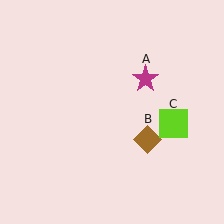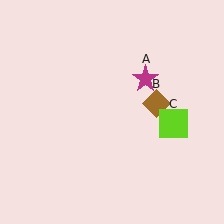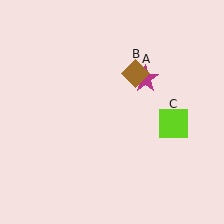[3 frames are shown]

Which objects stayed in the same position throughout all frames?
Magenta star (object A) and lime square (object C) remained stationary.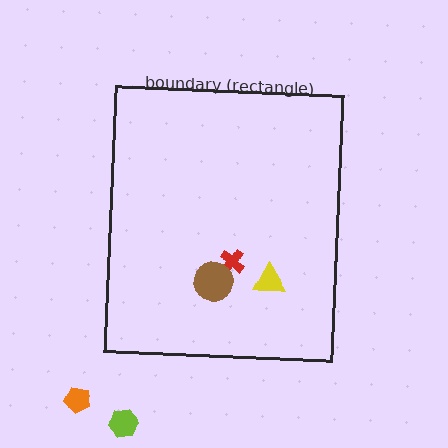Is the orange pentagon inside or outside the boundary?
Outside.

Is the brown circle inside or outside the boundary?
Inside.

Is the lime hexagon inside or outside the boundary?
Outside.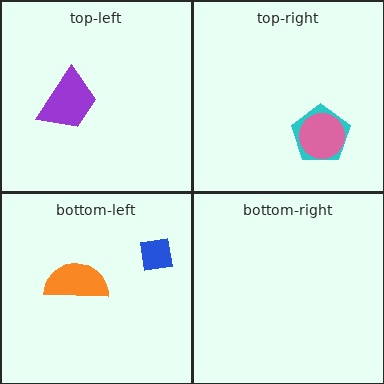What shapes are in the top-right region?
The cyan pentagon, the pink circle.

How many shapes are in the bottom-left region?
2.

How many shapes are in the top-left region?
1.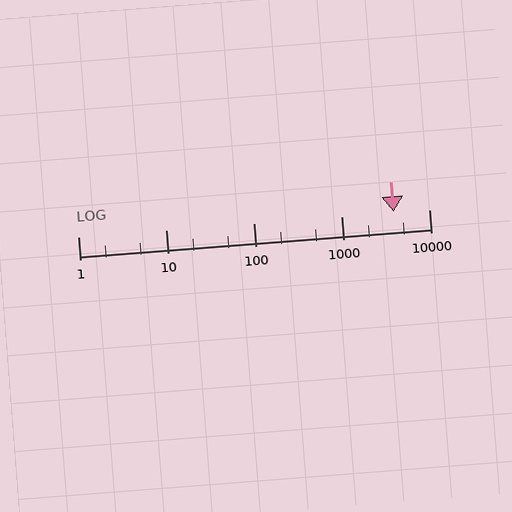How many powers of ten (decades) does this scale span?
The scale spans 4 decades, from 1 to 10000.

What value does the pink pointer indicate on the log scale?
The pointer indicates approximately 4000.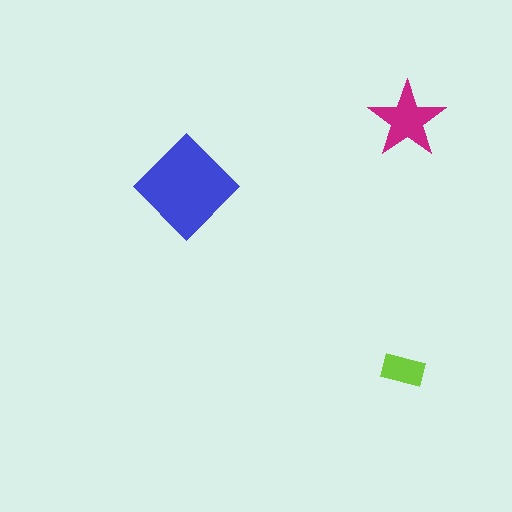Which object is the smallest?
The lime rectangle.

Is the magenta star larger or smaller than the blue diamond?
Smaller.